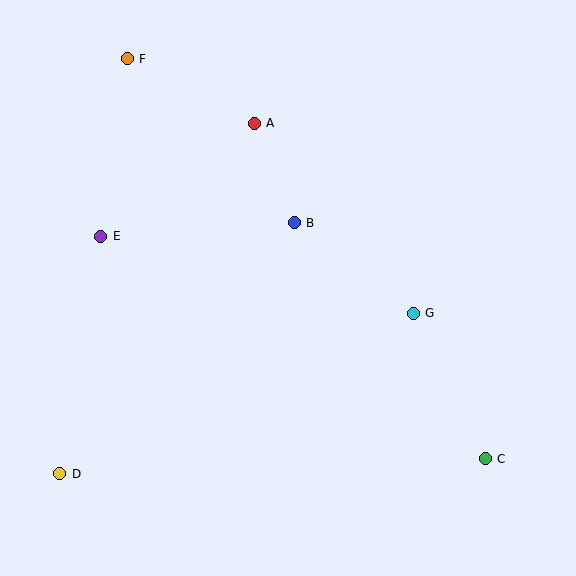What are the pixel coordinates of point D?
Point D is at (60, 474).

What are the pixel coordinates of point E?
Point E is at (101, 236).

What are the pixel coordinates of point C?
Point C is at (485, 459).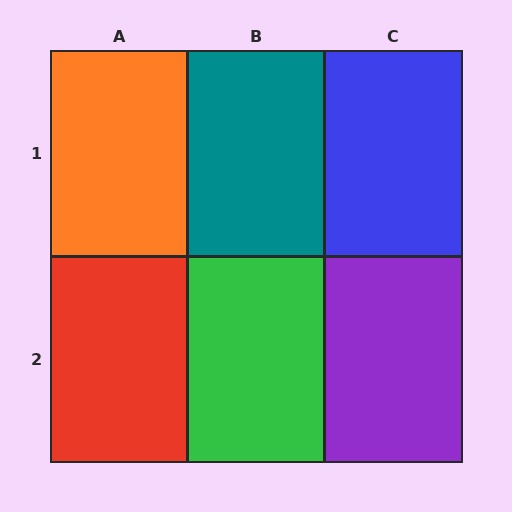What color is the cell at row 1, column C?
Blue.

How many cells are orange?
1 cell is orange.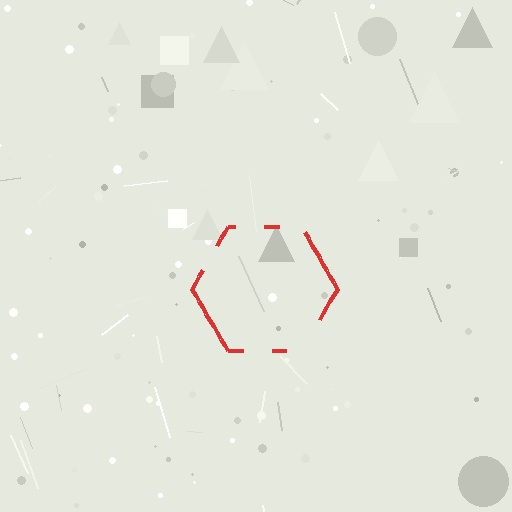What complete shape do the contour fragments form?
The contour fragments form a hexagon.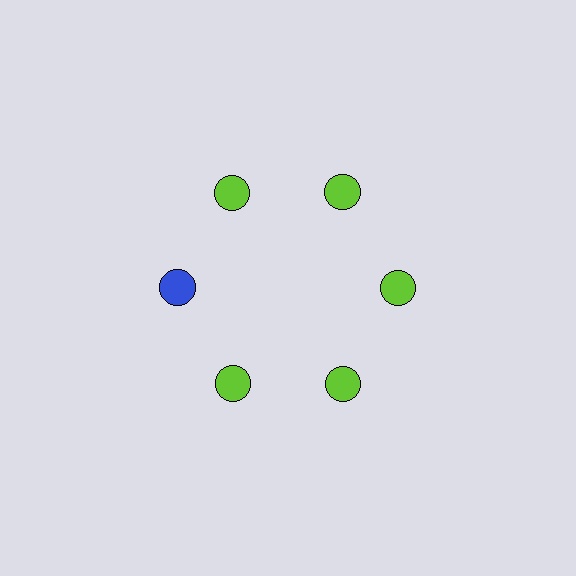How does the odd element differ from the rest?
It has a different color: blue instead of lime.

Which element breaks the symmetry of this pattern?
The blue circle at roughly the 9 o'clock position breaks the symmetry. All other shapes are lime circles.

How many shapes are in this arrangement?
There are 6 shapes arranged in a ring pattern.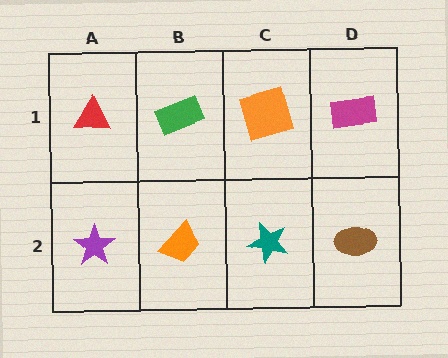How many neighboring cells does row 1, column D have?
2.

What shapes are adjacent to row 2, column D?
A magenta rectangle (row 1, column D), a teal star (row 2, column C).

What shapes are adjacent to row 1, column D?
A brown ellipse (row 2, column D), an orange square (row 1, column C).